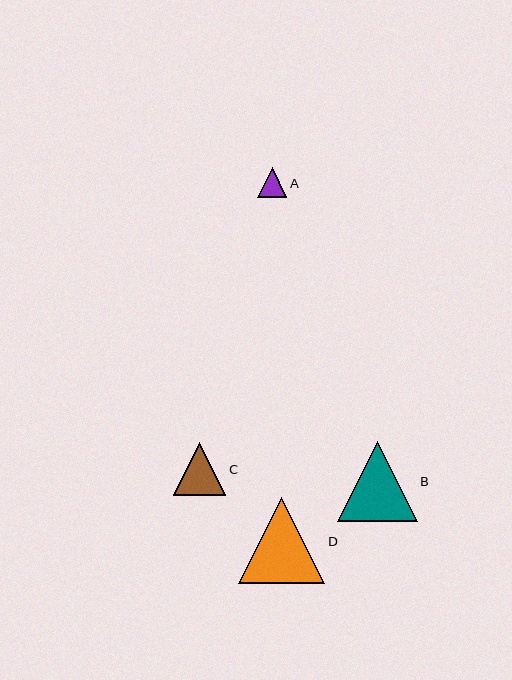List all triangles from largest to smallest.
From largest to smallest: D, B, C, A.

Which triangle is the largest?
Triangle D is the largest with a size of approximately 87 pixels.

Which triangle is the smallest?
Triangle A is the smallest with a size of approximately 30 pixels.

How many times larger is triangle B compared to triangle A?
Triangle B is approximately 2.7 times the size of triangle A.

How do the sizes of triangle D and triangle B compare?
Triangle D and triangle B are approximately the same size.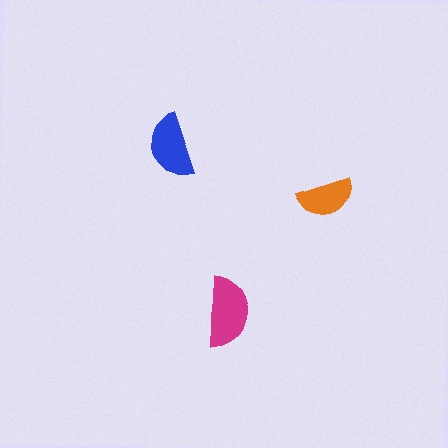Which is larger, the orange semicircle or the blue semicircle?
The blue one.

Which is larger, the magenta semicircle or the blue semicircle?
The magenta one.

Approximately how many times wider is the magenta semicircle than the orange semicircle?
About 1.5 times wider.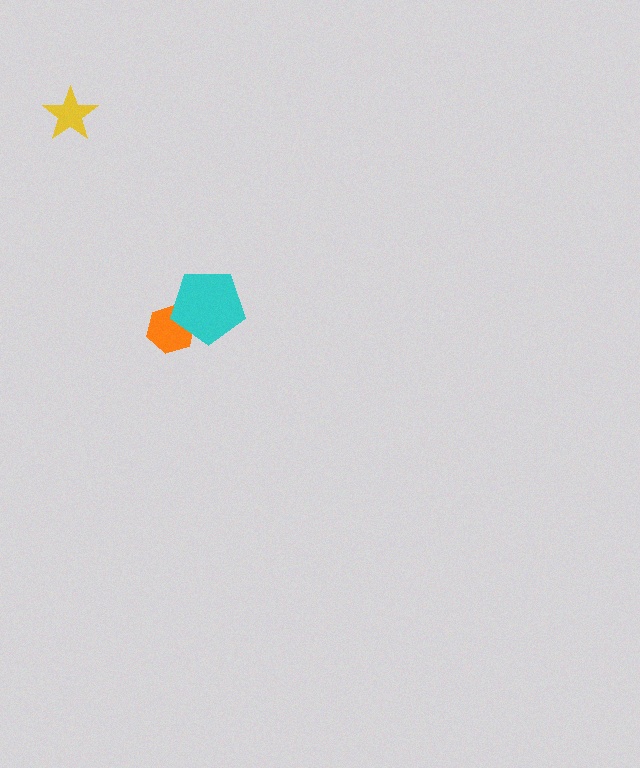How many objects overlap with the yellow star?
0 objects overlap with the yellow star.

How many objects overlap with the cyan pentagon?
1 object overlaps with the cyan pentagon.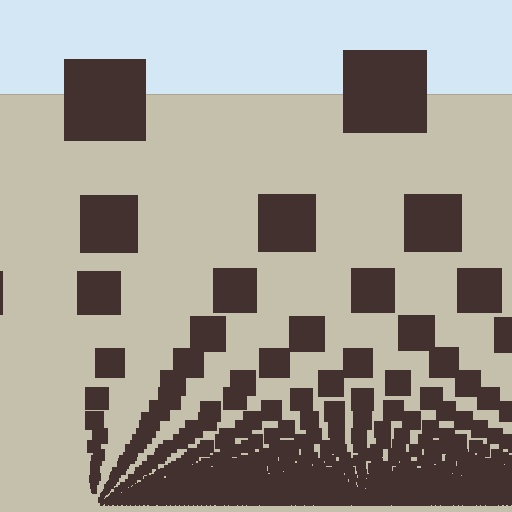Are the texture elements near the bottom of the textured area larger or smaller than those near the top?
Smaller. The gradient is inverted — elements near the bottom are smaller and denser.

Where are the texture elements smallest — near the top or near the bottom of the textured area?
Near the bottom.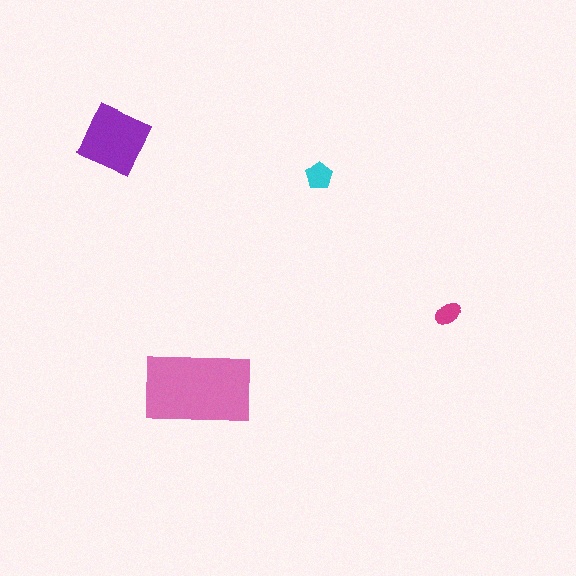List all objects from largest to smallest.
The pink rectangle, the purple diamond, the cyan pentagon, the magenta ellipse.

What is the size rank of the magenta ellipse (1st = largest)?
4th.